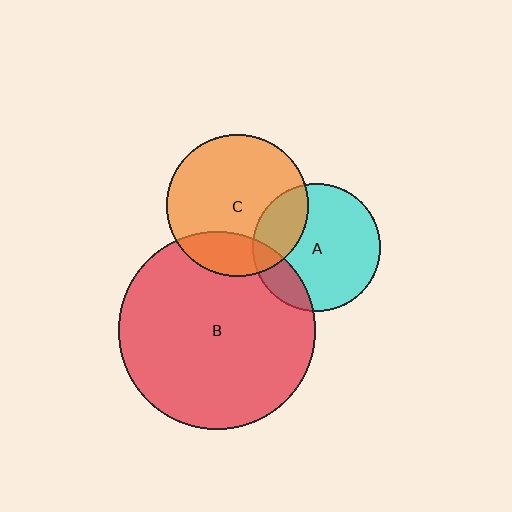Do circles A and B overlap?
Yes.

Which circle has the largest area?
Circle B (red).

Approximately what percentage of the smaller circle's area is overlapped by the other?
Approximately 15%.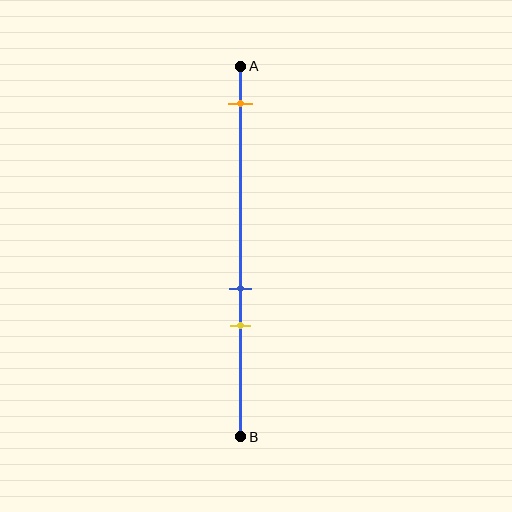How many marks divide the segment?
There are 3 marks dividing the segment.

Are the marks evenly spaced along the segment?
No, the marks are not evenly spaced.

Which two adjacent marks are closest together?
The blue and yellow marks are the closest adjacent pair.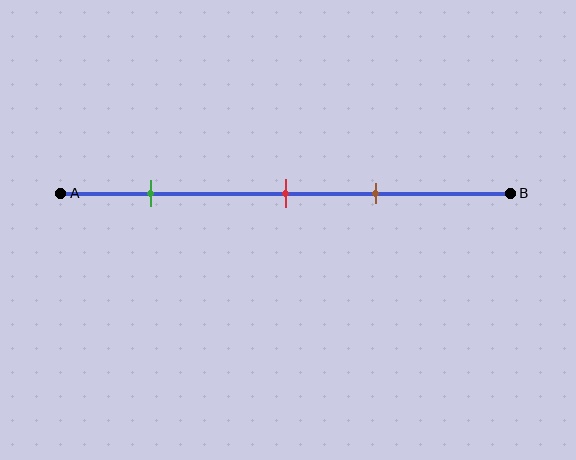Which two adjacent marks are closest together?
The red and brown marks are the closest adjacent pair.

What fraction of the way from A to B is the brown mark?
The brown mark is approximately 70% (0.7) of the way from A to B.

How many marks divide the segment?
There are 3 marks dividing the segment.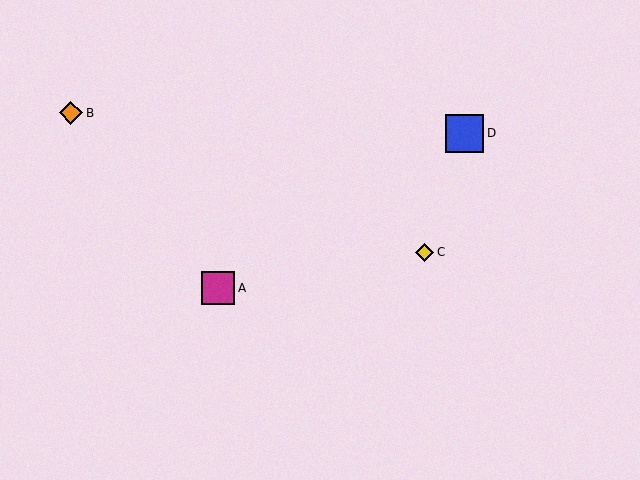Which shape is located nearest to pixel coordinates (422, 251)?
The yellow diamond (labeled C) at (425, 252) is nearest to that location.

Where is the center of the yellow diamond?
The center of the yellow diamond is at (425, 252).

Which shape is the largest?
The blue square (labeled D) is the largest.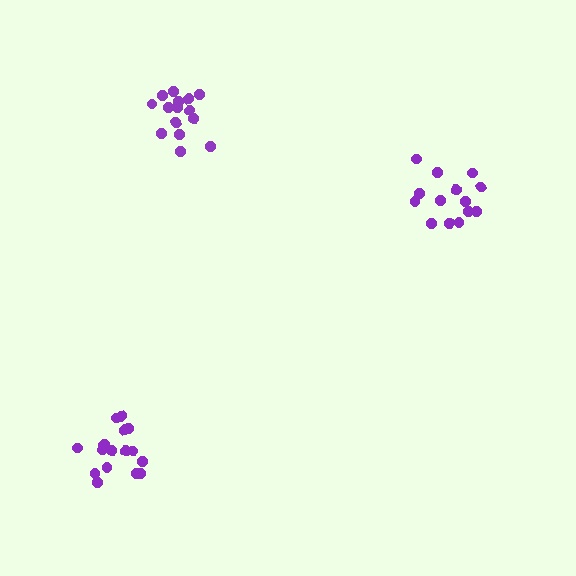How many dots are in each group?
Group 1: 14 dots, Group 2: 17 dots, Group 3: 15 dots (46 total).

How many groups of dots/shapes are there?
There are 3 groups.